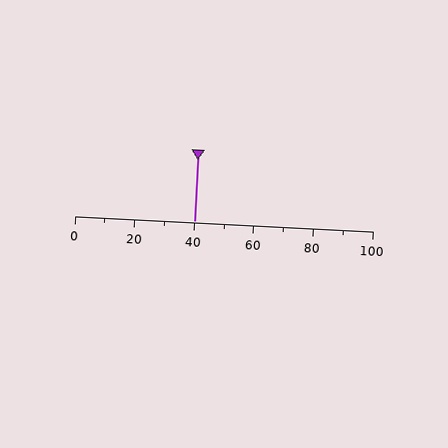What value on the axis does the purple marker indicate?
The marker indicates approximately 40.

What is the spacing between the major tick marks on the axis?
The major ticks are spaced 20 apart.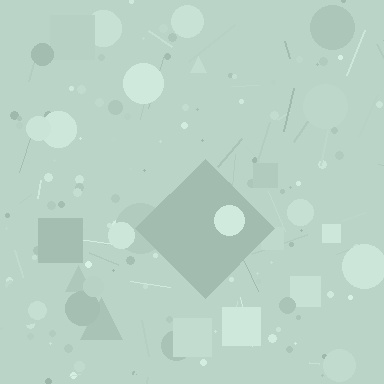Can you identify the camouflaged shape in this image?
The camouflaged shape is a diamond.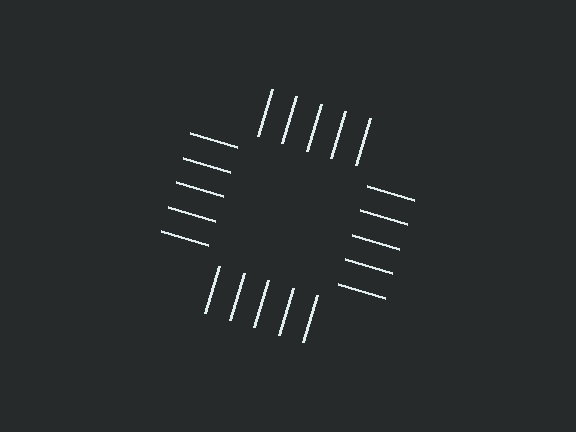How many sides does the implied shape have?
4 sides — the line-ends trace a square.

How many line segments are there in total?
20 — 5 along each of the 4 edges.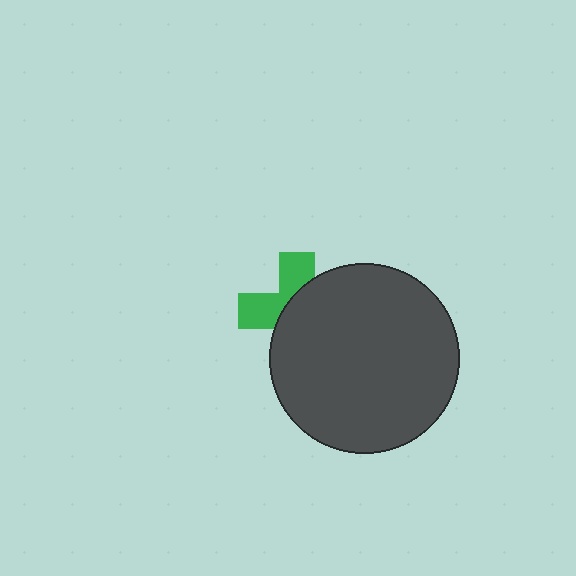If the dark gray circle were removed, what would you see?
You would see the complete green cross.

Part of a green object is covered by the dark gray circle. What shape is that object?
It is a cross.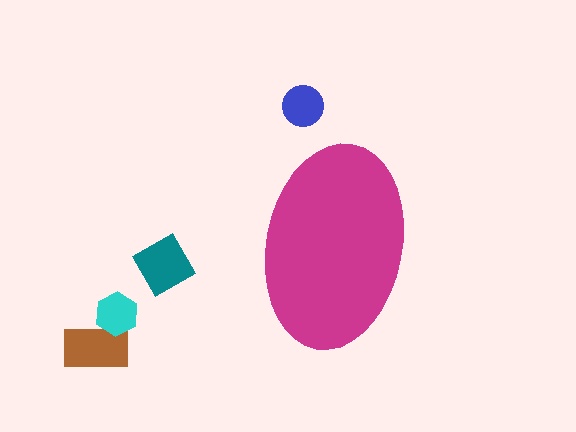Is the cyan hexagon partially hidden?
No, the cyan hexagon is fully visible.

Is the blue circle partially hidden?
No, the blue circle is fully visible.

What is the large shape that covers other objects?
A magenta ellipse.